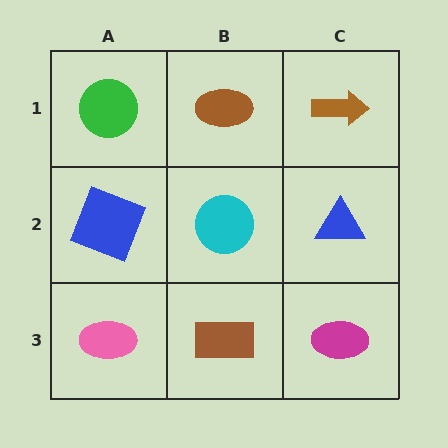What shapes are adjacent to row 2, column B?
A brown ellipse (row 1, column B), a brown rectangle (row 3, column B), a blue square (row 2, column A), a blue triangle (row 2, column C).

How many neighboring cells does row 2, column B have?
4.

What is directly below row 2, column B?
A brown rectangle.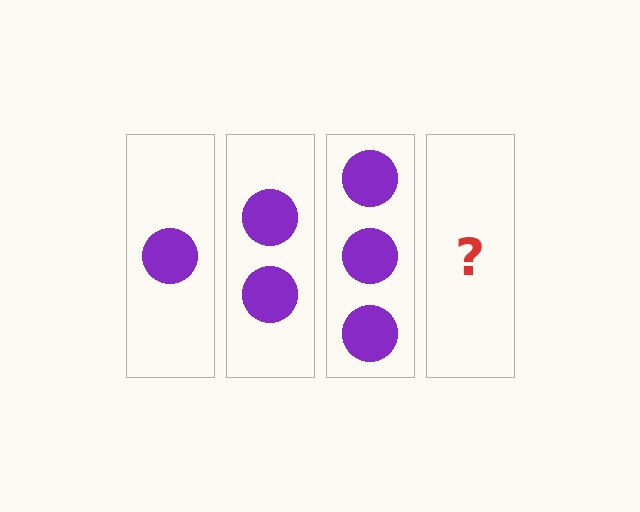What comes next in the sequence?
The next element should be 4 circles.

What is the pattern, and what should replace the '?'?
The pattern is that each step adds one more circle. The '?' should be 4 circles.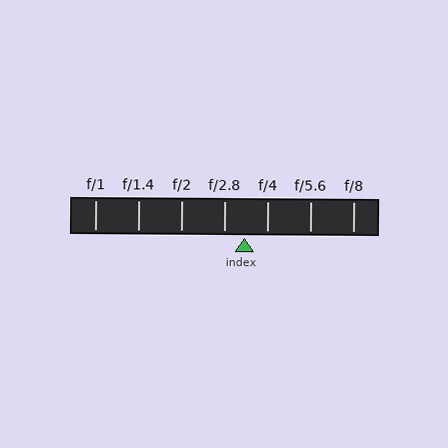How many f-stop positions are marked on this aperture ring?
There are 7 f-stop positions marked.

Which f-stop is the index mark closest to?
The index mark is closest to f/2.8.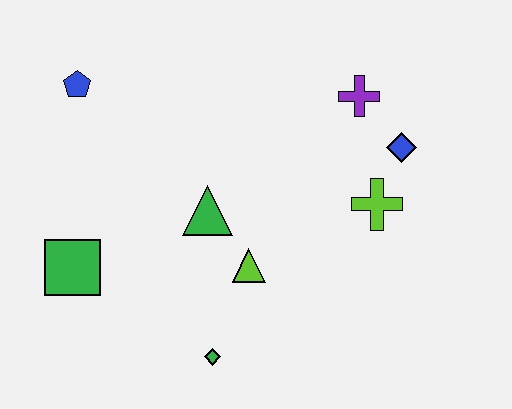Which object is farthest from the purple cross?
The green square is farthest from the purple cross.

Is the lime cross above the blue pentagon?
No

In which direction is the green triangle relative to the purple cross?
The green triangle is to the left of the purple cross.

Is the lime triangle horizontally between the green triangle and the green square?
No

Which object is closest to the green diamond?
The lime triangle is closest to the green diamond.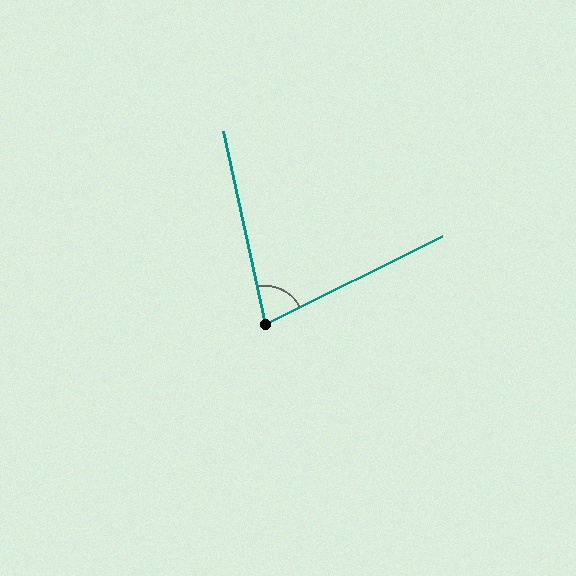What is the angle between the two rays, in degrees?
Approximately 76 degrees.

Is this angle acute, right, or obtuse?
It is acute.